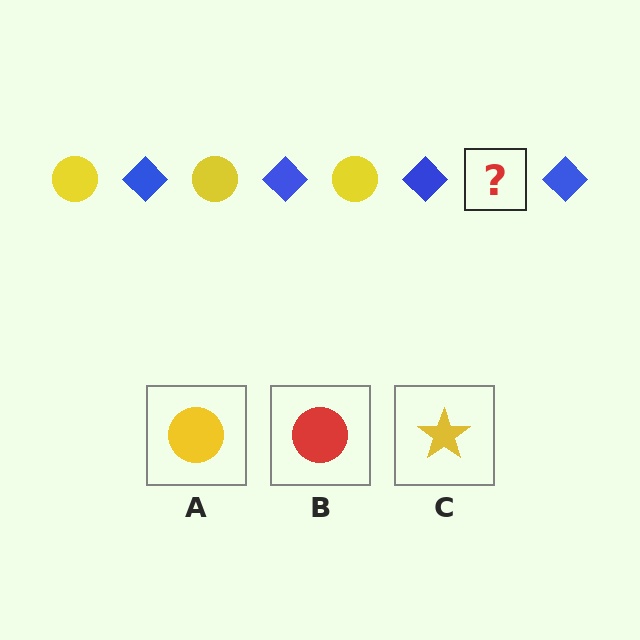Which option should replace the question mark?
Option A.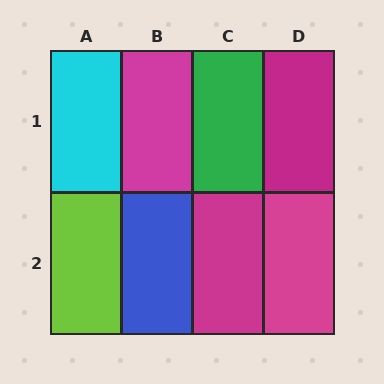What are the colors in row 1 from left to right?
Cyan, magenta, green, magenta.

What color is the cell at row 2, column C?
Magenta.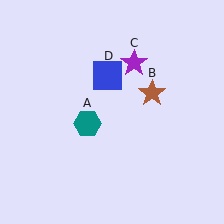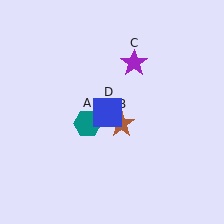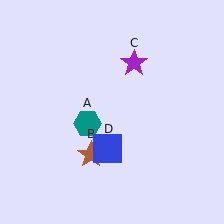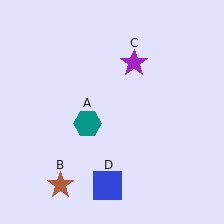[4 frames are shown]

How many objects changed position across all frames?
2 objects changed position: brown star (object B), blue square (object D).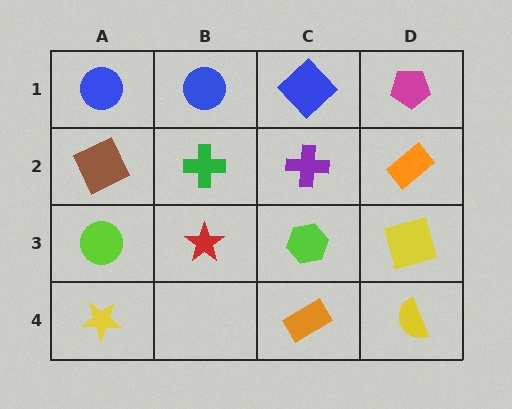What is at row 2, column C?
A purple cross.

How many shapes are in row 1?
4 shapes.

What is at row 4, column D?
A yellow semicircle.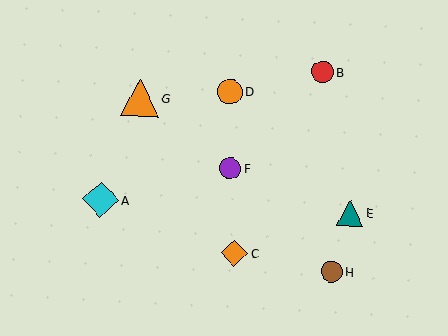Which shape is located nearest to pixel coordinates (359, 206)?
The teal triangle (labeled E) at (350, 213) is nearest to that location.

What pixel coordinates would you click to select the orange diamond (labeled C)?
Click at (234, 253) to select the orange diamond C.